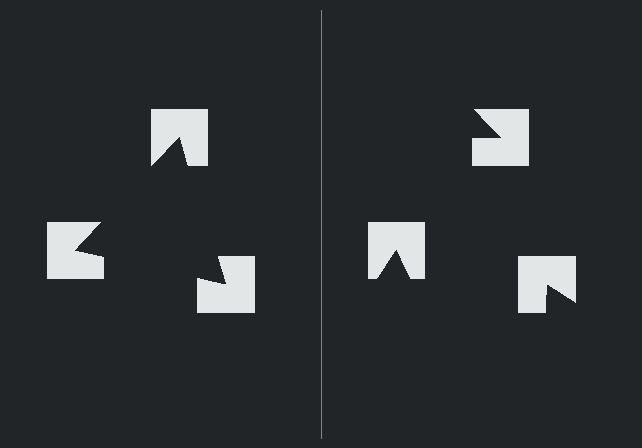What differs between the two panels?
The notched squares are positioned identically on both sides; only the wedge orientations differ. On the left they align to a triangle; on the right they are misaligned.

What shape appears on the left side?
An illusory triangle.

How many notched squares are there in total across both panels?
6 — 3 on each side.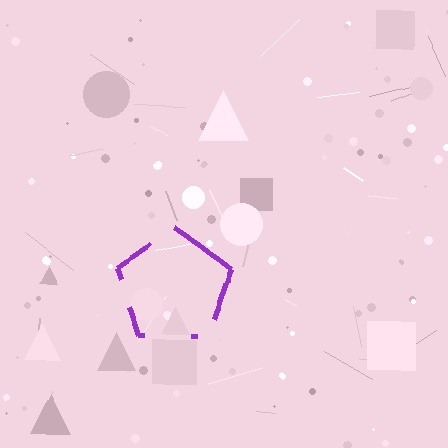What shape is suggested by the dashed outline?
The dashed outline suggests a pentagon.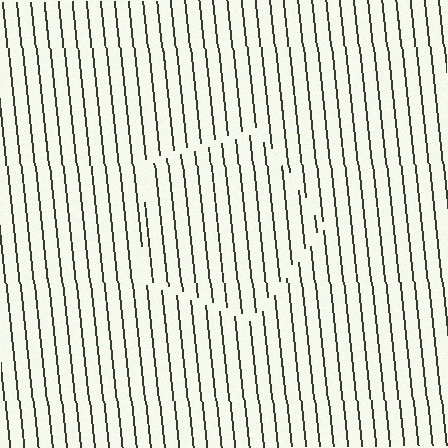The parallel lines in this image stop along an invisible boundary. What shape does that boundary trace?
An illusory pentagon. The interior of the shape contains the same grating, shifted by half a period — the contour is defined by the phase discontinuity where line-ends from the inner and outer gratings abut.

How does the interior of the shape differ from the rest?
The interior of the shape contains the same grating, shifted by half a period — the contour is defined by the phase discontinuity where line-ends from the inner and outer gratings abut.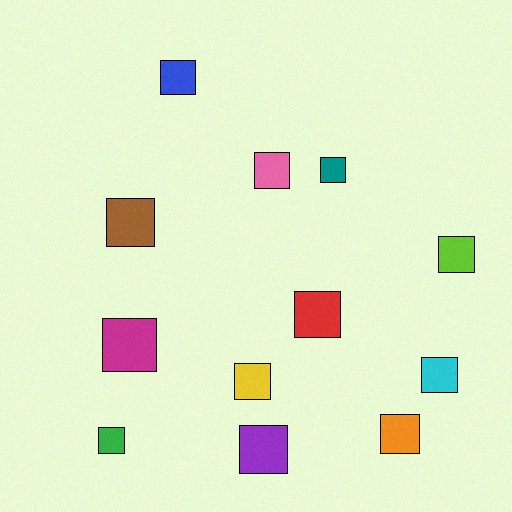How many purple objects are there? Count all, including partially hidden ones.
There is 1 purple object.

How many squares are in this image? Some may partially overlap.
There are 12 squares.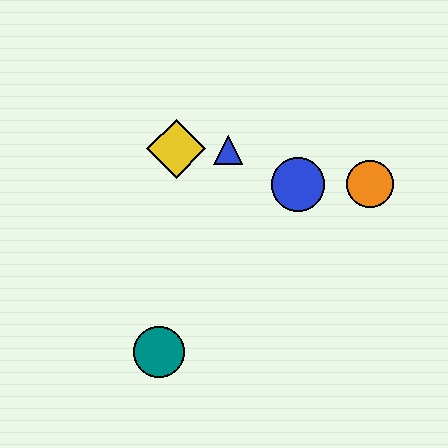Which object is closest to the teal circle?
The yellow diamond is closest to the teal circle.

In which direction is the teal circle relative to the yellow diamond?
The teal circle is below the yellow diamond.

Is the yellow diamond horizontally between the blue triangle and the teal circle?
Yes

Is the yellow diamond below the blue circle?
No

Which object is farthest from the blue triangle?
The teal circle is farthest from the blue triangle.